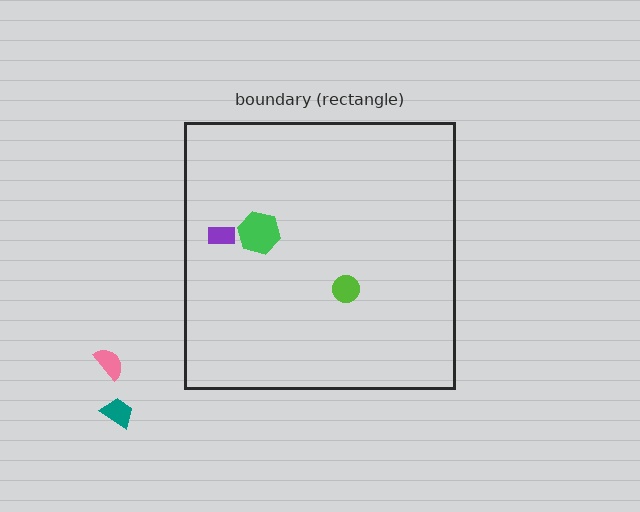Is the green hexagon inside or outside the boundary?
Inside.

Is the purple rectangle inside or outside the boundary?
Inside.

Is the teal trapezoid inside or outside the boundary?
Outside.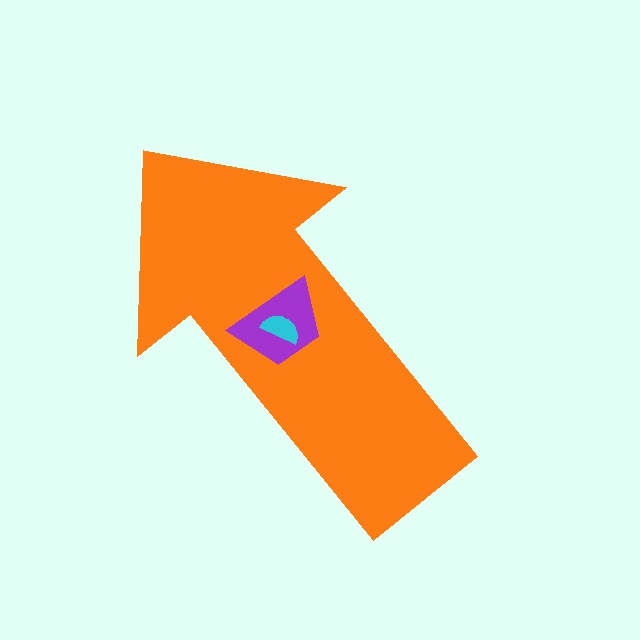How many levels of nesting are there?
3.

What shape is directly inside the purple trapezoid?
The cyan semicircle.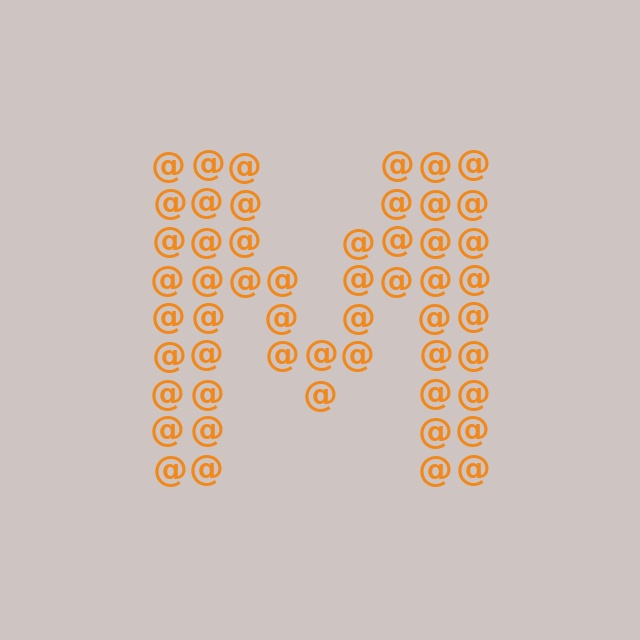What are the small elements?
The small elements are at signs.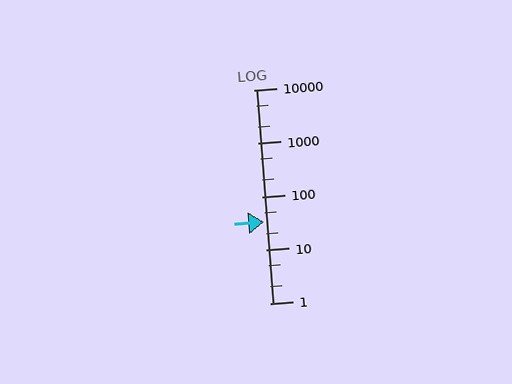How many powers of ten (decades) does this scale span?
The scale spans 4 decades, from 1 to 10000.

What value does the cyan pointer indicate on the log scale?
The pointer indicates approximately 33.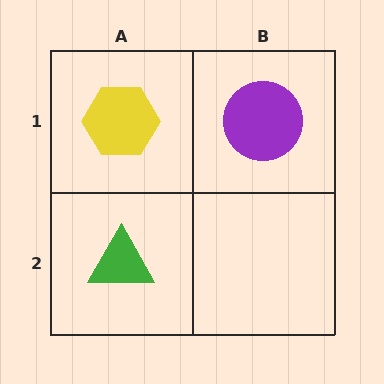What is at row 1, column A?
A yellow hexagon.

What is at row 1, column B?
A purple circle.